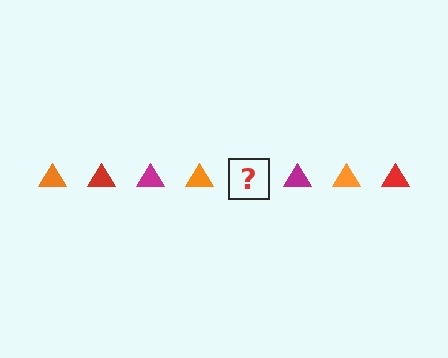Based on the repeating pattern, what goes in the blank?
The blank should be a red triangle.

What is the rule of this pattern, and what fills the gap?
The rule is that the pattern cycles through orange, red, magenta triangles. The gap should be filled with a red triangle.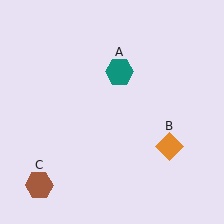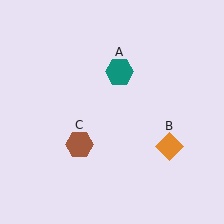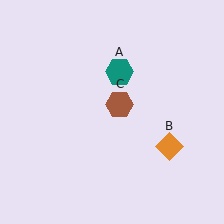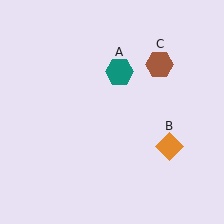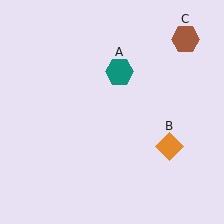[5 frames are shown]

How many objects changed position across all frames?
1 object changed position: brown hexagon (object C).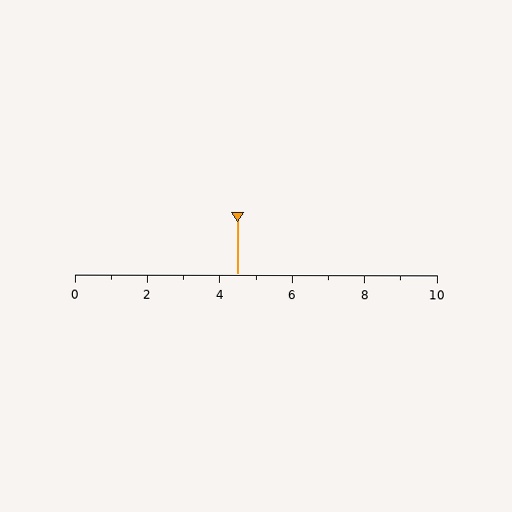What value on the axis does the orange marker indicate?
The marker indicates approximately 4.5.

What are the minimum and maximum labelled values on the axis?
The axis runs from 0 to 10.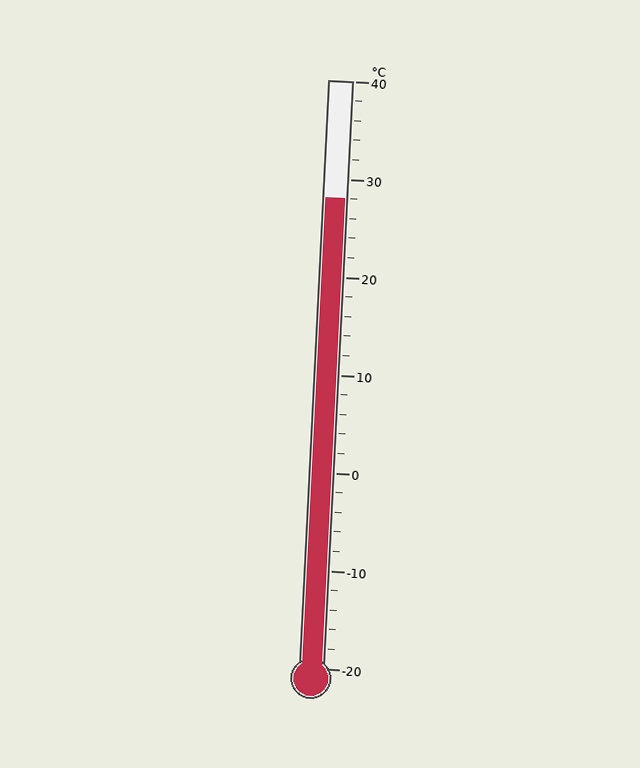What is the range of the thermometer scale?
The thermometer scale ranges from -20°C to 40°C.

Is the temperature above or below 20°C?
The temperature is above 20°C.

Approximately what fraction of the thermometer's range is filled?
The thermometer is filled to approximately 80% of its range.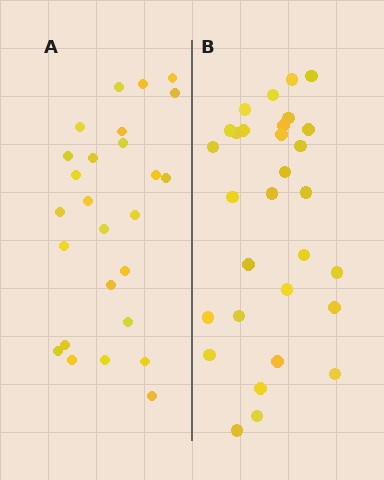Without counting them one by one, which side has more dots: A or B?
Region B (the right region) has more dots.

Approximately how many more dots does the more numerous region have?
Region B has about 4 more dots than region A.